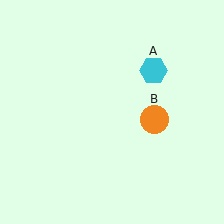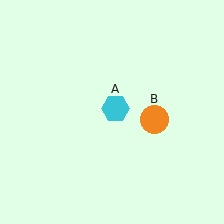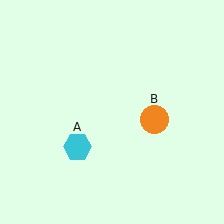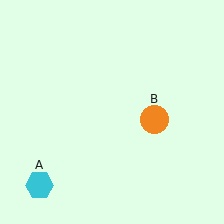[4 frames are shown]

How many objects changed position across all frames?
1 object changed position: cyan hexagon (object A).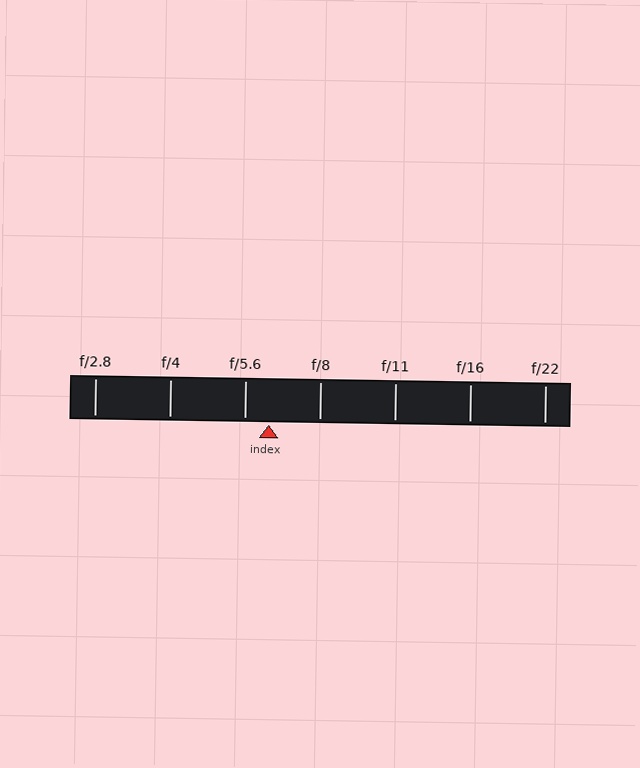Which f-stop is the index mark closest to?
The index mark is closest to f/5.6.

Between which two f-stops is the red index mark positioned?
The index mark is between f/5.6 and f/8.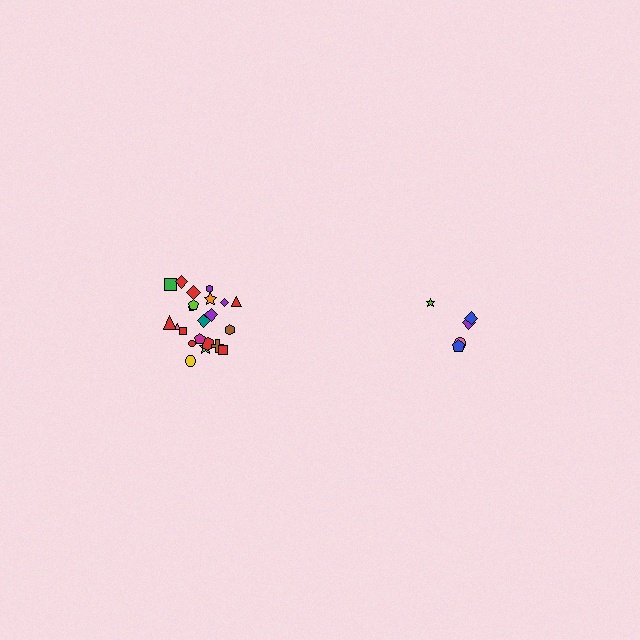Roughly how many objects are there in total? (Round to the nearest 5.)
Roughly 25 objects in total.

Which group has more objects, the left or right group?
The left group.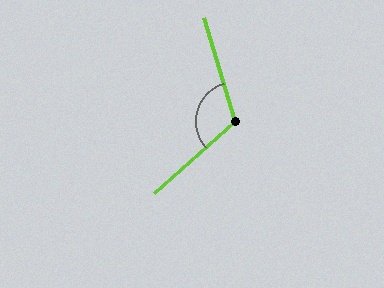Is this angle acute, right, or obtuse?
It is obtuse.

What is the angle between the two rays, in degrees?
Approximately 115 degrees.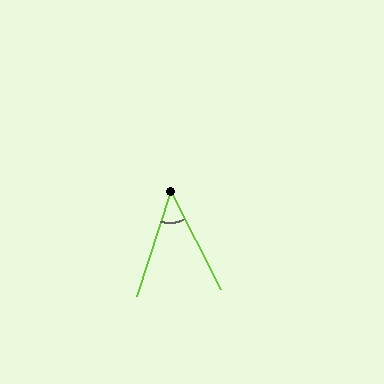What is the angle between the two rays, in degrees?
Approximately 45 degrees.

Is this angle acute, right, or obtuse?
It is acute.